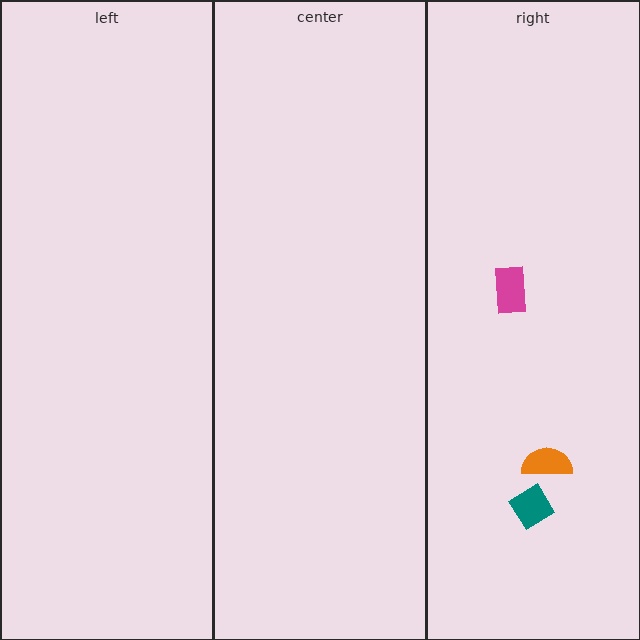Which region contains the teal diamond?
The right region.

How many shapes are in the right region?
3.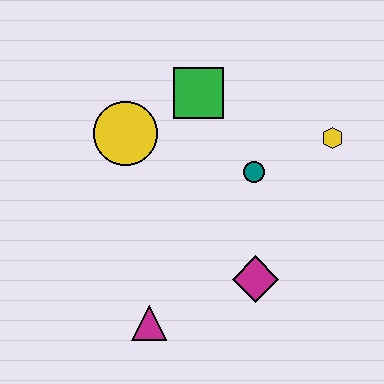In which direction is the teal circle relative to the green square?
The teal circle is below the green square.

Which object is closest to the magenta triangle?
The magenta diamond is closest to the magenta triangle.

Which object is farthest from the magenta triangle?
The yellow hexagon is farthest from the magenta triangle.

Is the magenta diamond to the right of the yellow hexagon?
No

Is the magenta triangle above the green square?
No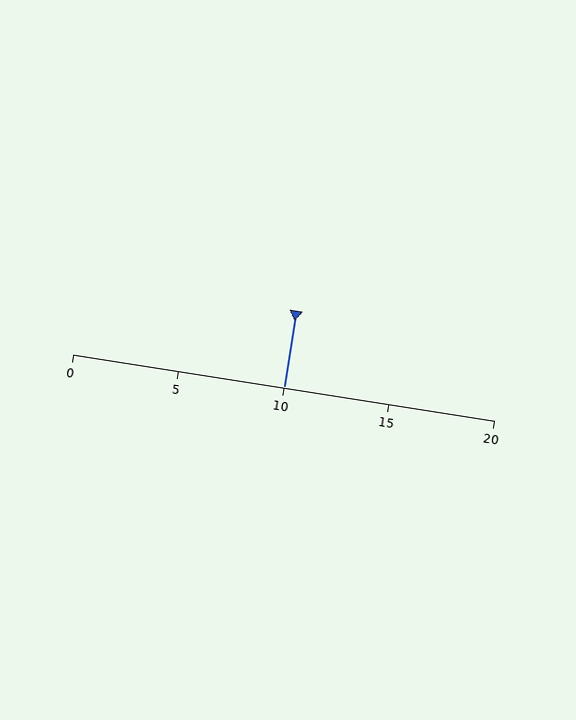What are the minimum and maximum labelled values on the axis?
The axis runs from 0 to 20.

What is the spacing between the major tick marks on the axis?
The major ticks are spaced 5 apart.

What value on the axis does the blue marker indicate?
The marker indicates approximately 10.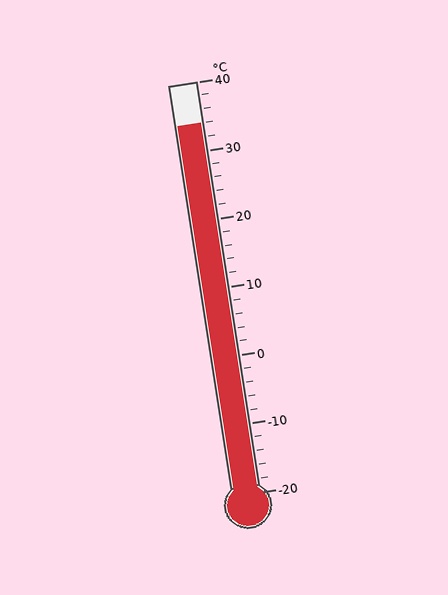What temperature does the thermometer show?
The thermometer shows approximately 34°C.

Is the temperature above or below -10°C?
The temperature is above -10°C.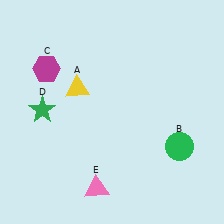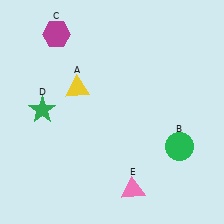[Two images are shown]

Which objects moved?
The objects that moved are: the magenta hexagon (C), the pink triangle (E).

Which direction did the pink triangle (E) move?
The pink triangle (E) moved right.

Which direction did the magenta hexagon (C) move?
The magenta hexagon (C) moved up.